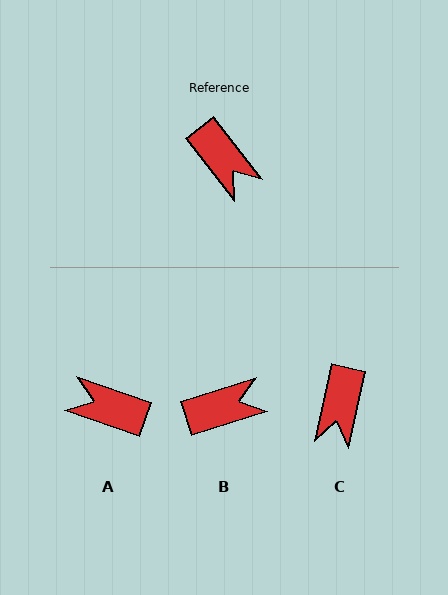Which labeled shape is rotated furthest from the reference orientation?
A, about 147 degrees away.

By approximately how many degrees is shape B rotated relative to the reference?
Approximately 70 degrees counter-clockwise.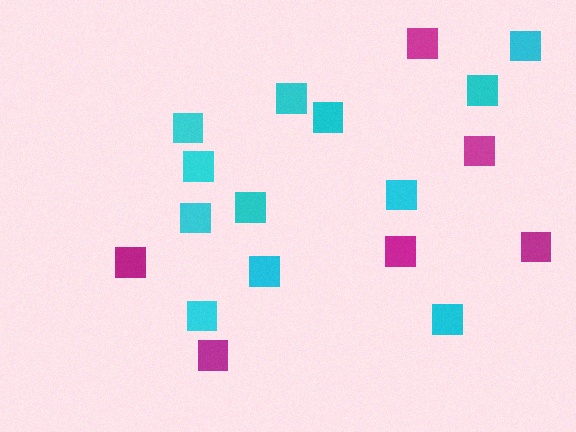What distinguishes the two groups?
There are 2 groups: one group of magenta squares (6) and one group of cyan squares (12).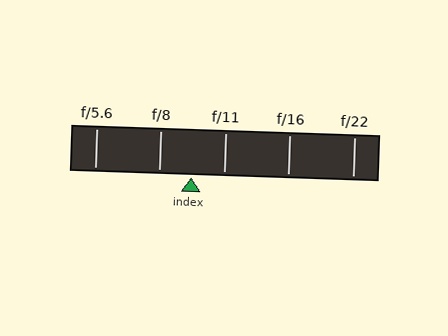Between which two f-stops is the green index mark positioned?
The index mark is between f/8 and f/11.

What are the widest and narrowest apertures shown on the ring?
The widest aperture shown is f/5.6 and the narrowest is f/22.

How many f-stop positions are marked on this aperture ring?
There are 5 f-stop positions marked.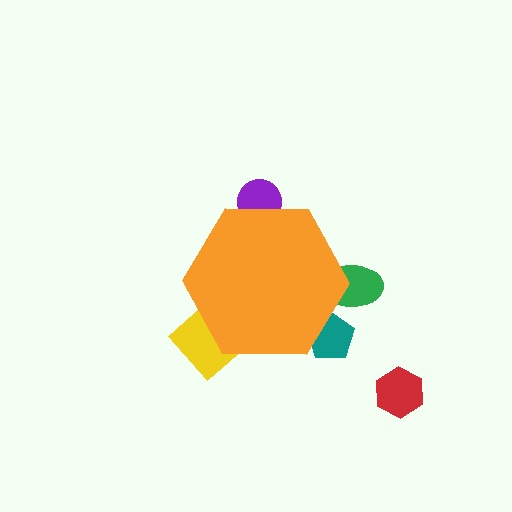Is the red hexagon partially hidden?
No, the red hexagon is fully visible.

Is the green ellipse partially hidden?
Yes, the green ellipse is partially hidden behind the orange hexagon.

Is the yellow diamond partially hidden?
Yes, the yellow diamond is partially hidden behind the orange hexagon.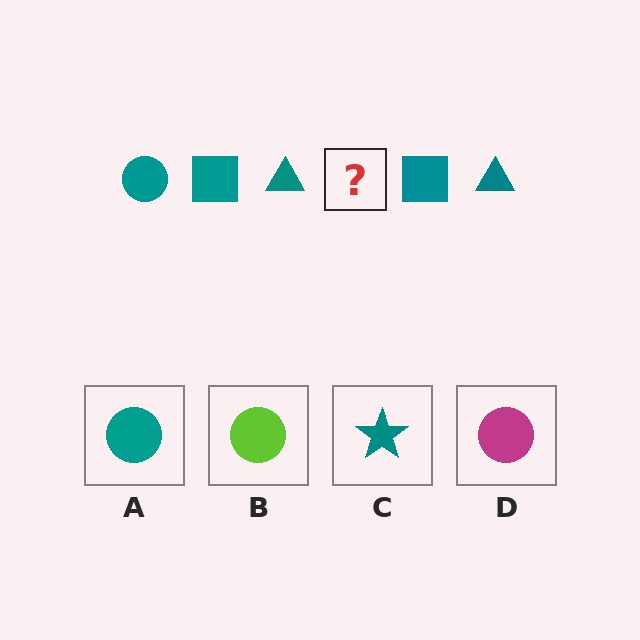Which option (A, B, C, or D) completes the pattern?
A.